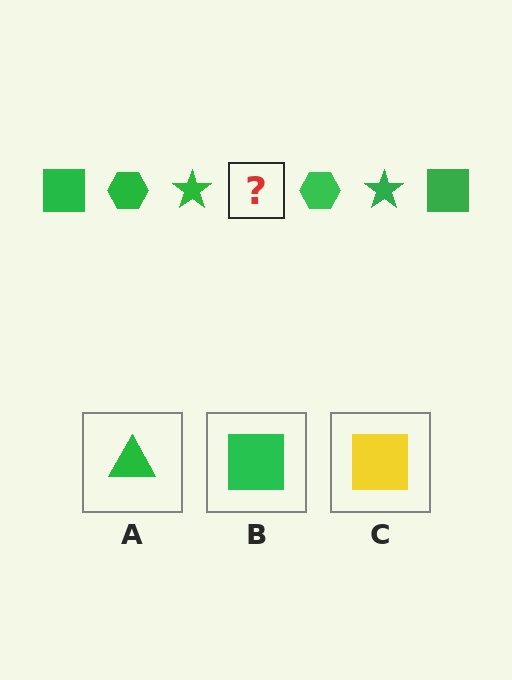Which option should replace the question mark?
Option B.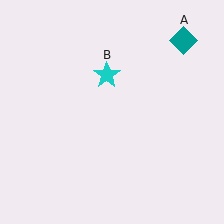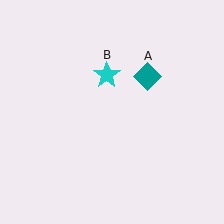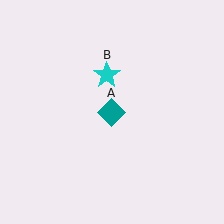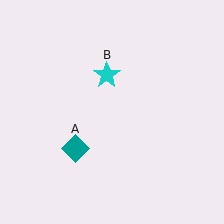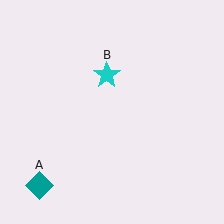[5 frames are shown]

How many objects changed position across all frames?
1 object changed position: teal diamond (object A).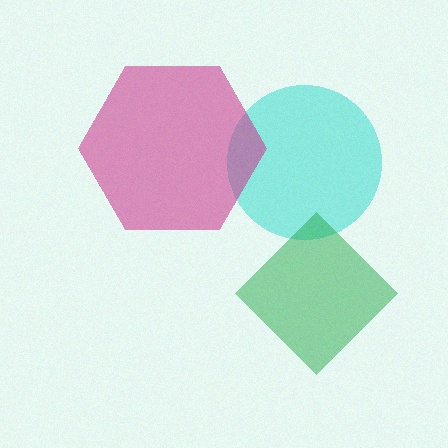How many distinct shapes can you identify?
There are 3 distinct shapes: a cyan circle, a magenta hexagon, a green diamond.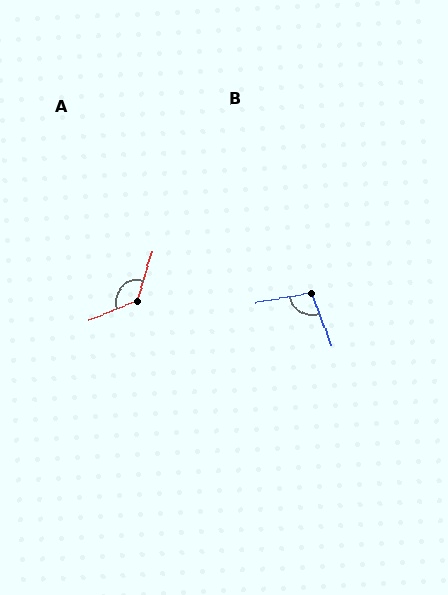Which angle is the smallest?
B, at approximately 101 degrees.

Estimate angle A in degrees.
Approximately 128 degrees.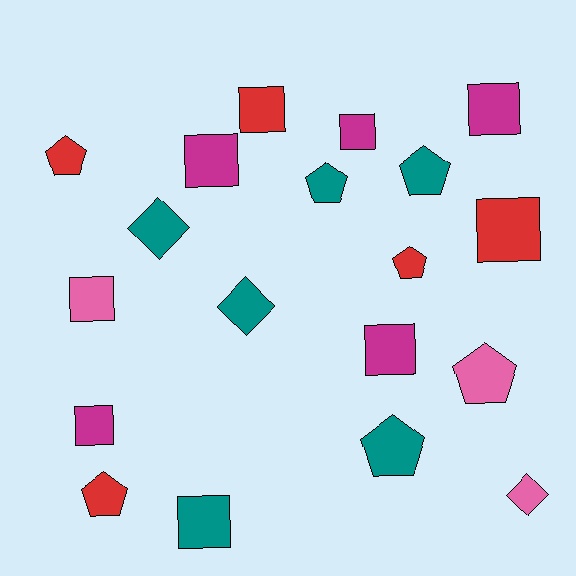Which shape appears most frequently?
Square, with 9 objects.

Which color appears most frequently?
Teal, with 6 objects.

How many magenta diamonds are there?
There are no magenta diamonds.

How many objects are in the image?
There are 19 objects.